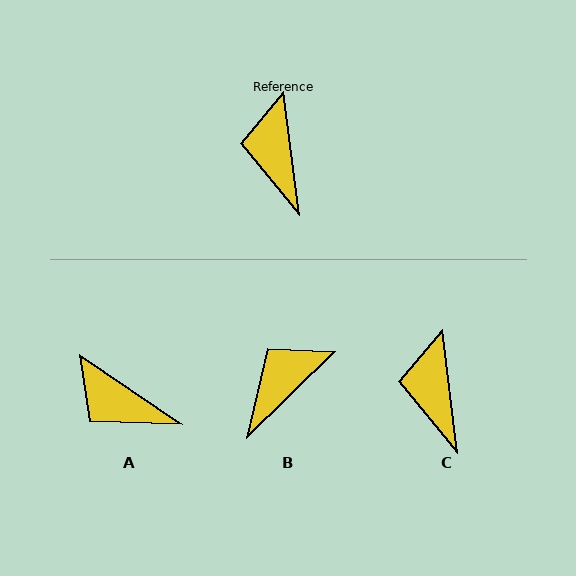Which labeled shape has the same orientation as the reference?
C.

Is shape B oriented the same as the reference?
No, it is off by about 53 degrees.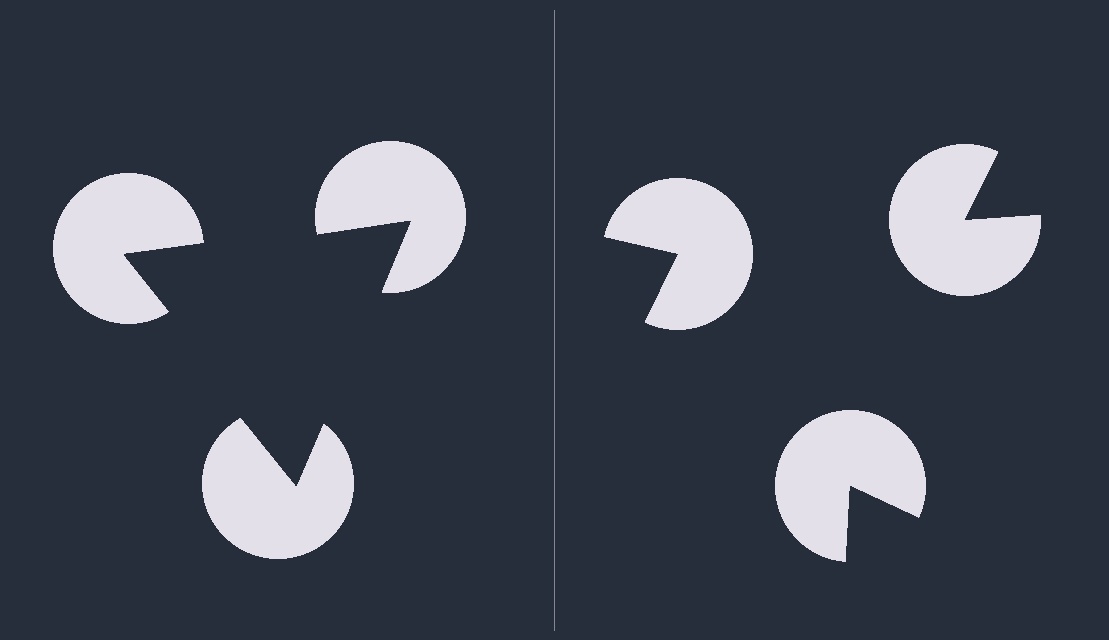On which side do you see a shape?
An illusory triangle appears on the left side. On the right side the wedge cuts are rotated, so no coherent shape forms.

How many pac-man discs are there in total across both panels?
6 — 3 on each side.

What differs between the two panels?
The pac-man discs are positioned identically on both sides; only the wedge orientations differ. On the left they align to a triangle; on the right they are misaligned.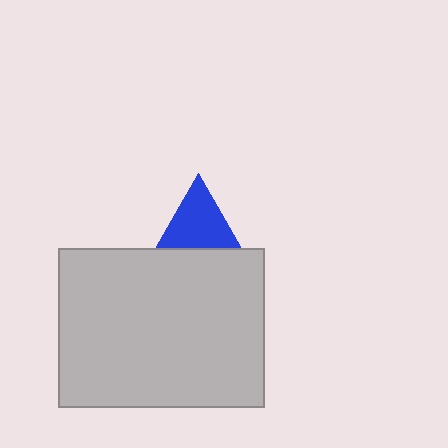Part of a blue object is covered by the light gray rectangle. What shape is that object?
It is a triangle.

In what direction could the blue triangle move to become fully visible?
The blue triangle could move up. That would shift it out from behind the light gray rectangle entirely.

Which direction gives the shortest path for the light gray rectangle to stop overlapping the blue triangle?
Moving down gives the shortest separation.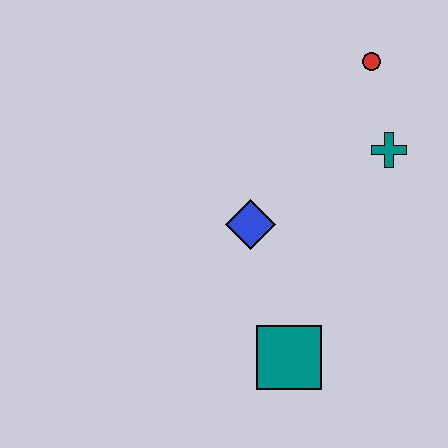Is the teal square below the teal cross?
Yes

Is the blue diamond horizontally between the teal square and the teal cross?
No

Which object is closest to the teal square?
The blue diamond is closest to the teal square.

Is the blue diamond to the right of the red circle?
No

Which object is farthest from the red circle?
The teal square is farthest from the red circle.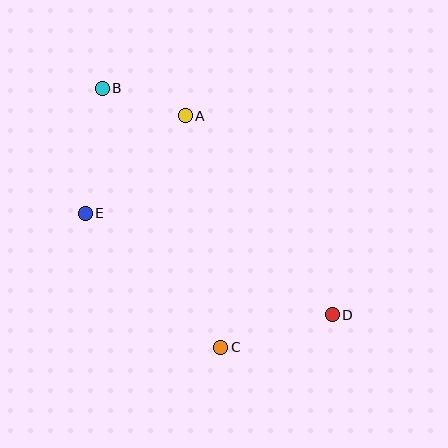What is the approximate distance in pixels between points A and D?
The distance between A and D is approximately 248 pixels.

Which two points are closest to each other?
Points A and B are closest to each other.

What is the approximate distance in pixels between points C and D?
The distance between C and D is approximately 116 pixels.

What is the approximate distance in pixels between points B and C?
The distance between B and C is approximately 285 pixels.